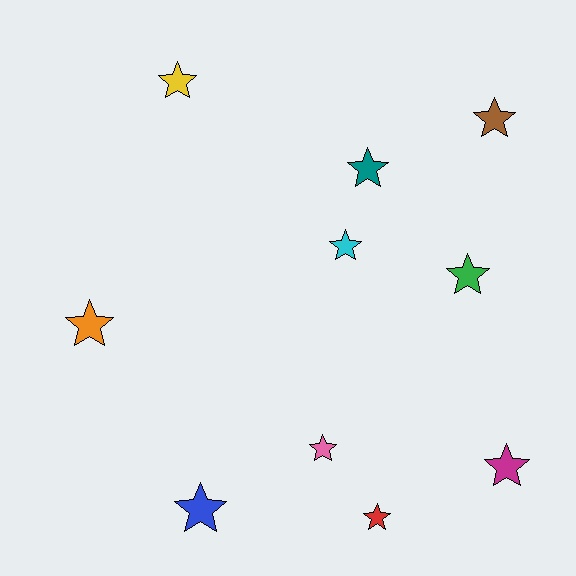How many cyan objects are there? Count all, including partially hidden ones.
There is 1 cyan object.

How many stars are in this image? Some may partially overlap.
There are 10 stars.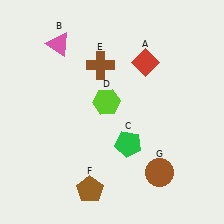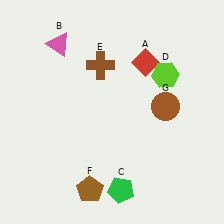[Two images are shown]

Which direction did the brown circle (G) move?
The brown circle (G) moved up.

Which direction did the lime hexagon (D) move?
The lime hexagon (D) moved right.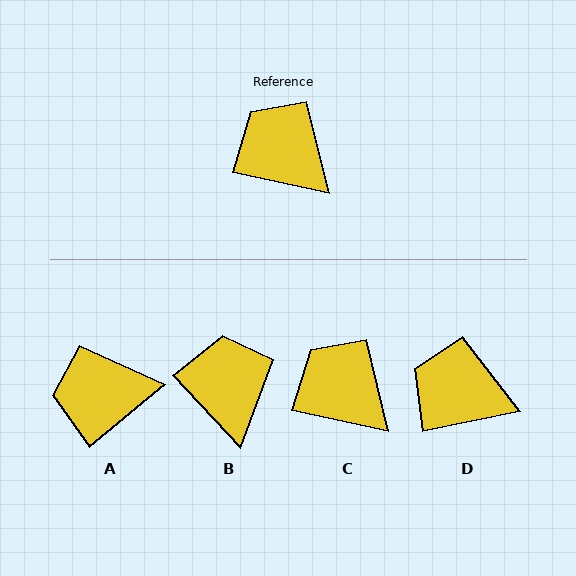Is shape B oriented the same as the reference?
No, it is off by about 35 degrees.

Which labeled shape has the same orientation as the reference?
C.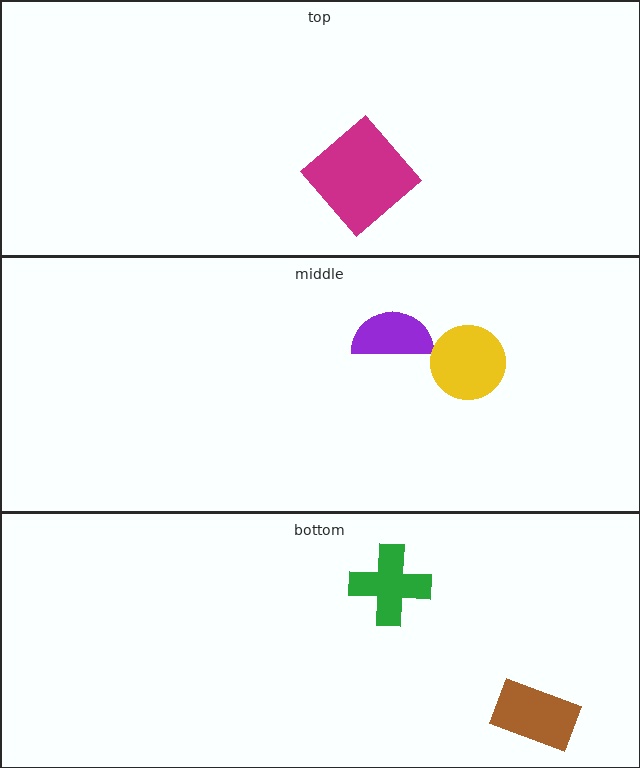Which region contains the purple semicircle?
The middle region.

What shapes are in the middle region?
The purple semicircle, the yellow circle.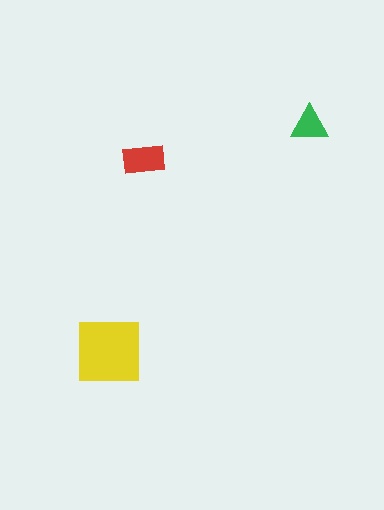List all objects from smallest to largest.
The green triangle, the red rectangle, the yellow square.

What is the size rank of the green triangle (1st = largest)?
3rd.